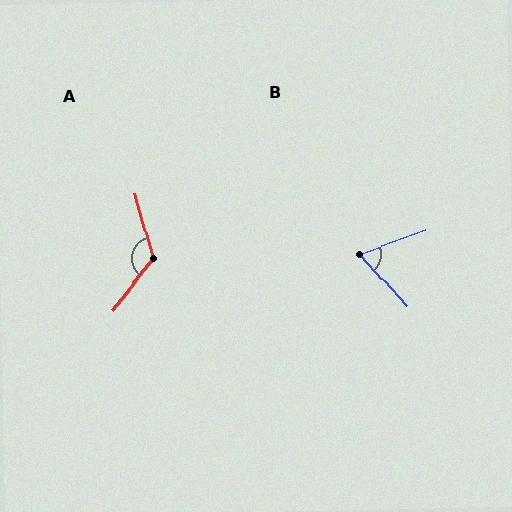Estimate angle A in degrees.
Approximately 126 degrees.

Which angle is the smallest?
B, at approximately 68 degrees.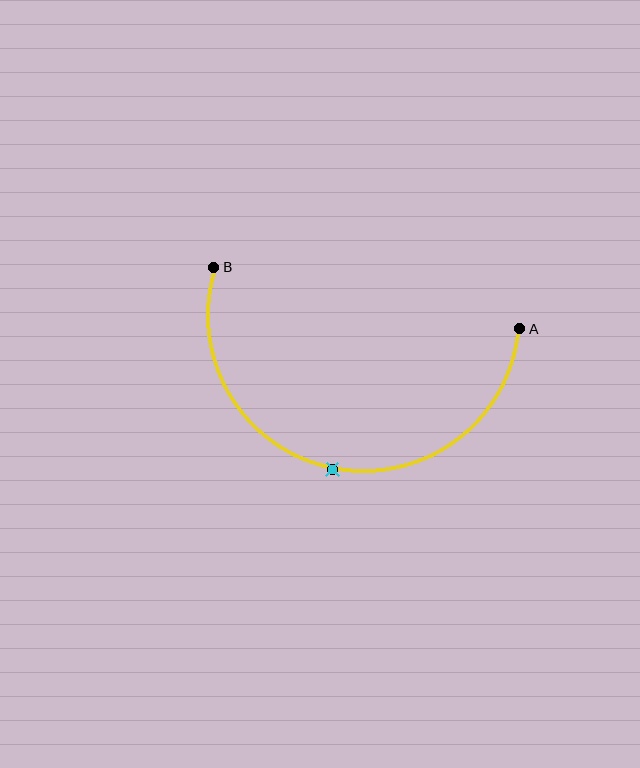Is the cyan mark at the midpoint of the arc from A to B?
Yes. The cyan mark lies on the arc at equal arc-length from both A and B — it is the arc midpoint.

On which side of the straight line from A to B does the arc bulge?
The arc bulges below the straight line connecting A and B.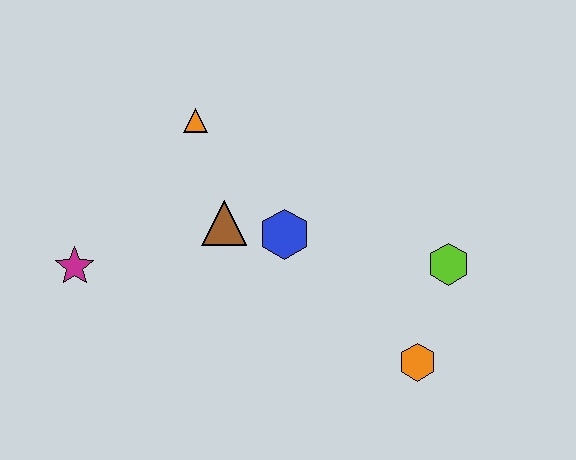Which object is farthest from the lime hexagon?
The magenta star is farthest from the lime hexagon.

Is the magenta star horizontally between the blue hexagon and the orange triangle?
No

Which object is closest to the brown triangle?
The blue hexagon is closest to the brown triangle.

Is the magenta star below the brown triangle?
Yes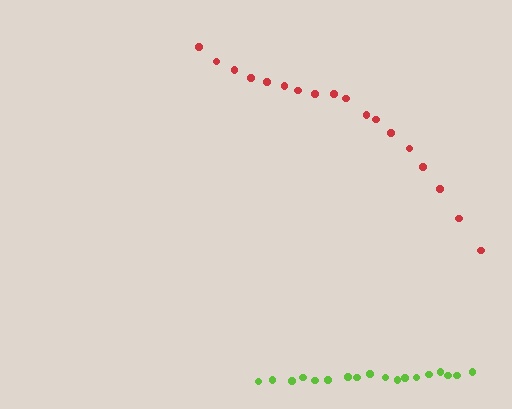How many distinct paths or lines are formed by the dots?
There are 2 distinct paths.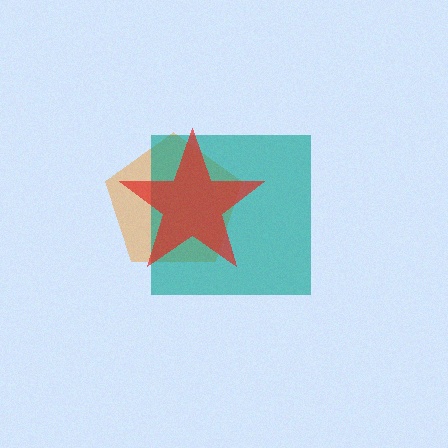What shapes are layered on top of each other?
The layered shapes are: an orange pentagon, a teal square, a red star.